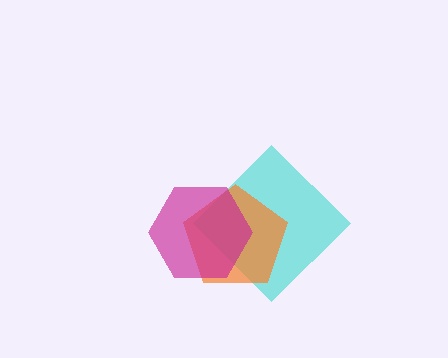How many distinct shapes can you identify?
There are 3 distinct shapes: a cyan diamond, an orange pentagon, a magenta hexagon.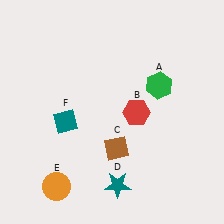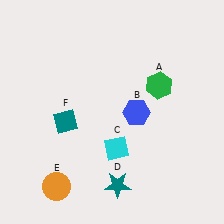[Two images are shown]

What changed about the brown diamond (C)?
In Image 1, C is brown. In Image 2, it changed to cyan.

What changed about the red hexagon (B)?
In Image 1, B is red. In Image 2, it changed to blue.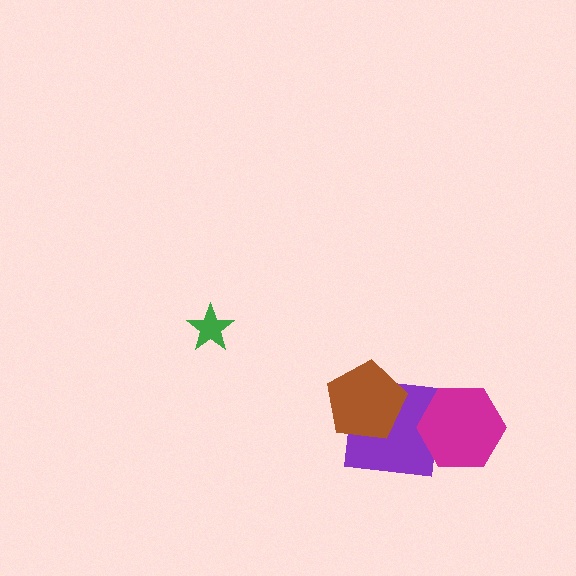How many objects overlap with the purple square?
2 objects overlap with the purple square.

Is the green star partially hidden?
No, no other shape covers it.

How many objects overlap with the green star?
0 objects overlap with the green star.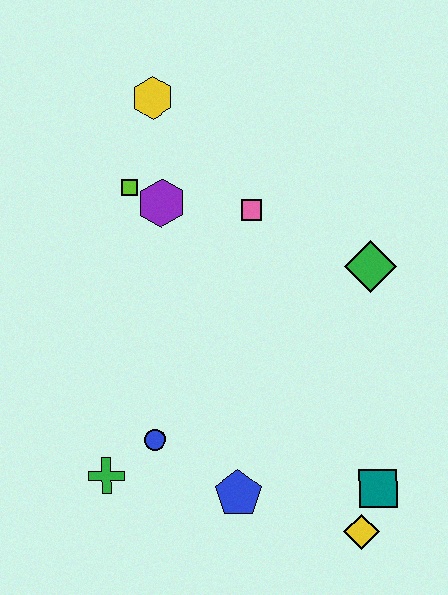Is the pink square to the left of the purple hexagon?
No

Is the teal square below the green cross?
Yes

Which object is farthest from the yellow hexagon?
The yellow diamond is farthest from the yellow hexagon.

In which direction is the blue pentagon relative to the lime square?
The blue pentagon is below the lime square.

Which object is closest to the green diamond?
The pink square is closest to the green diamond.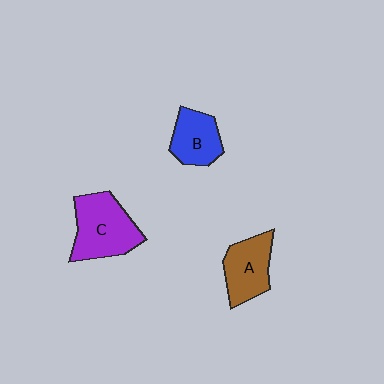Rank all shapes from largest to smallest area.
From largest to smallest: C (purple), A (brown), B (blue).